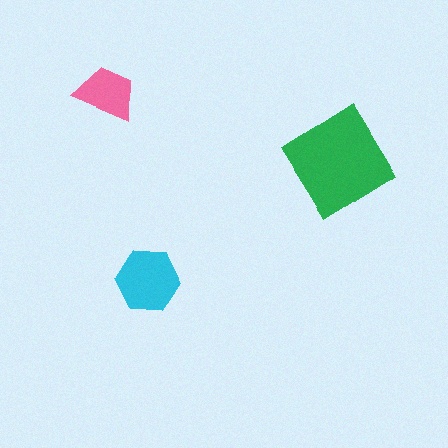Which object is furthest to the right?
The green diamond is rightmost.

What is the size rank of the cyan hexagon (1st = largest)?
2nd.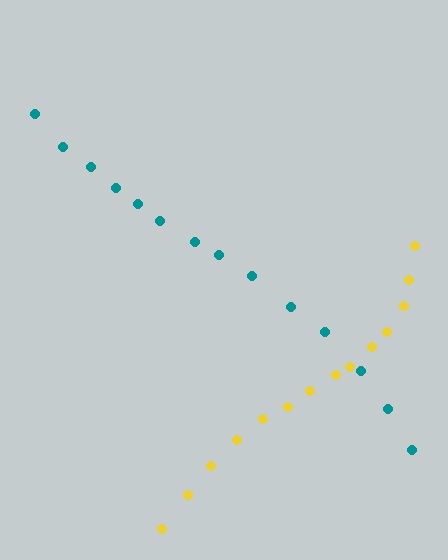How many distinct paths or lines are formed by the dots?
There are 2 distinct paths.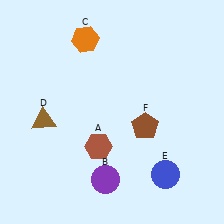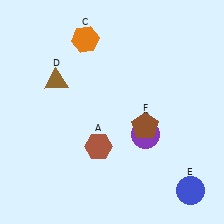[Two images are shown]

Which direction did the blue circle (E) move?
The blue circle (E) moved right.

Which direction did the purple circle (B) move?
The purple circle (B) moved up.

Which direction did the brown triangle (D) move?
The brown triangle (D) moved up.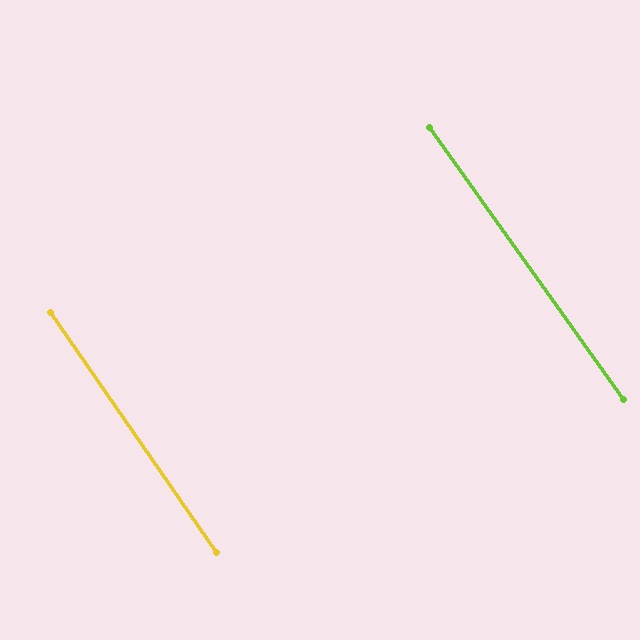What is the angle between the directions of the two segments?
Approximately 1 degree.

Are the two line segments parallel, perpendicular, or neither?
Parallel — their directions differ by only 0.8°.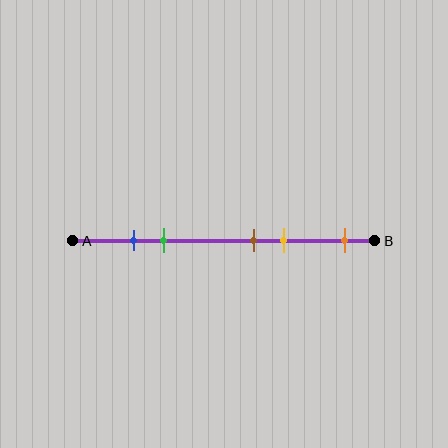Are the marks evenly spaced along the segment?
No, the marks are not evenly spaced.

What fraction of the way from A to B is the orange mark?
The orange mark is approximately 90% (0.9) of the way from A to B.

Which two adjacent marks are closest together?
The blue and green marks are the closest adjacent pair.